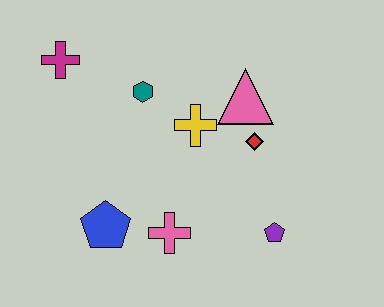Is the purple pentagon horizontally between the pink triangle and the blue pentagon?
No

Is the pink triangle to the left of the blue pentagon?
No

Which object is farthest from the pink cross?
The magenta cross is farthest from the pink cross.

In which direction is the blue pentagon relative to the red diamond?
The blue pentagon is to the left of the red diamond.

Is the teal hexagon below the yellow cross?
No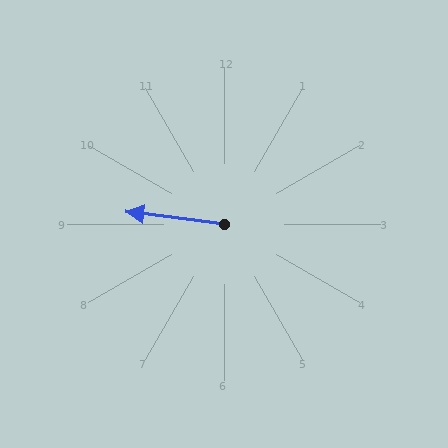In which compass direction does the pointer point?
West.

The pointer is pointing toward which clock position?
Roughly 9 o'clock.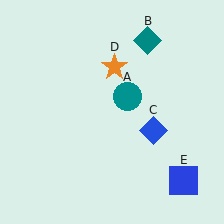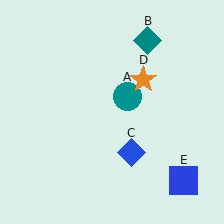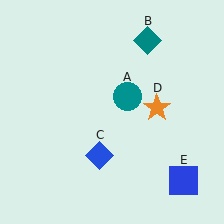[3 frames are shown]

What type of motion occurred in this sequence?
The blue diamond (object C), orange star (object D) rotated clockwise around the center of the scene.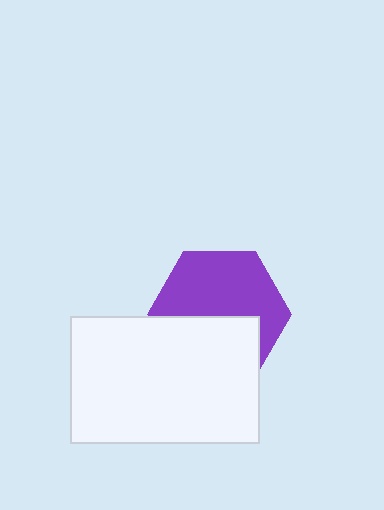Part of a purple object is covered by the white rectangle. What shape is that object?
It is a hexagon.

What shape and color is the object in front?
The object in front is a white rectangle.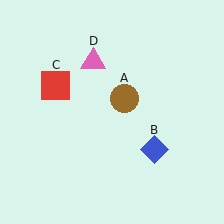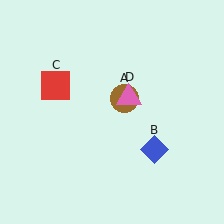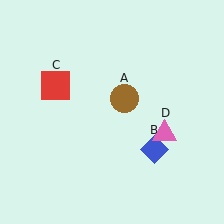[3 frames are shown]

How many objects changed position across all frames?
1 object changed position: pink triangle (object D).